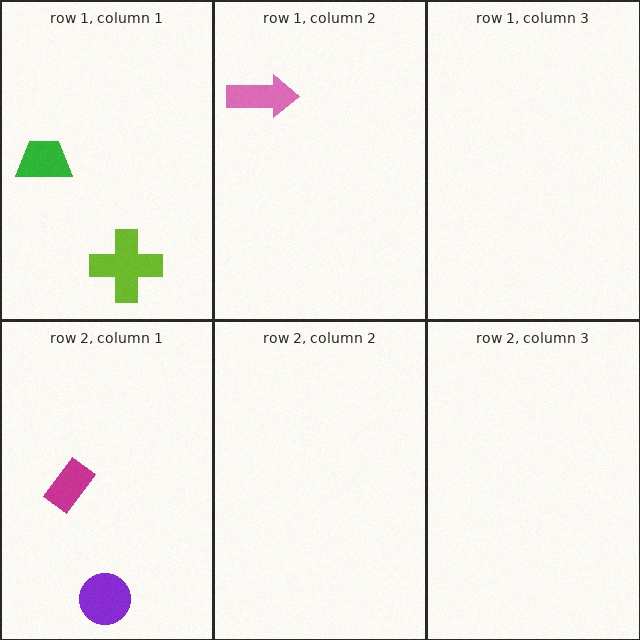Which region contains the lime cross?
The row 1, column 1 region.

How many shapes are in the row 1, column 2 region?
1.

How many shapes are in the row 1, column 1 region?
2.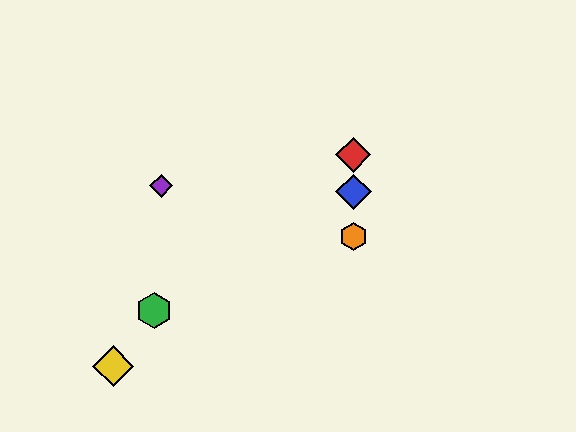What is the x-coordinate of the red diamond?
The red diamond is at x≈353.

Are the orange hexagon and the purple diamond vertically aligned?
No, the orange hexagon is at x≈353 and the purple diamond is at x≈161.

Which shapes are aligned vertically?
The red diamond, the blue diamond, the orange hexagon are aligned vertically.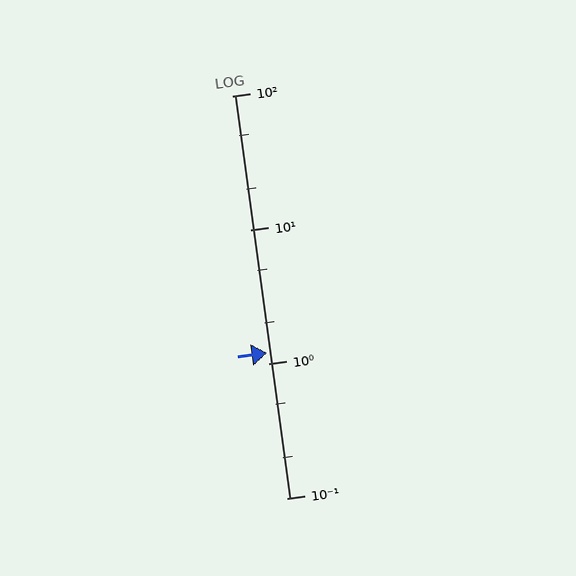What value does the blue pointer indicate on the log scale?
The pointer indicates approximately 1.2.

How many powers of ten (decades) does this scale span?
The scale spans 3 decades, from 0.1 to 100.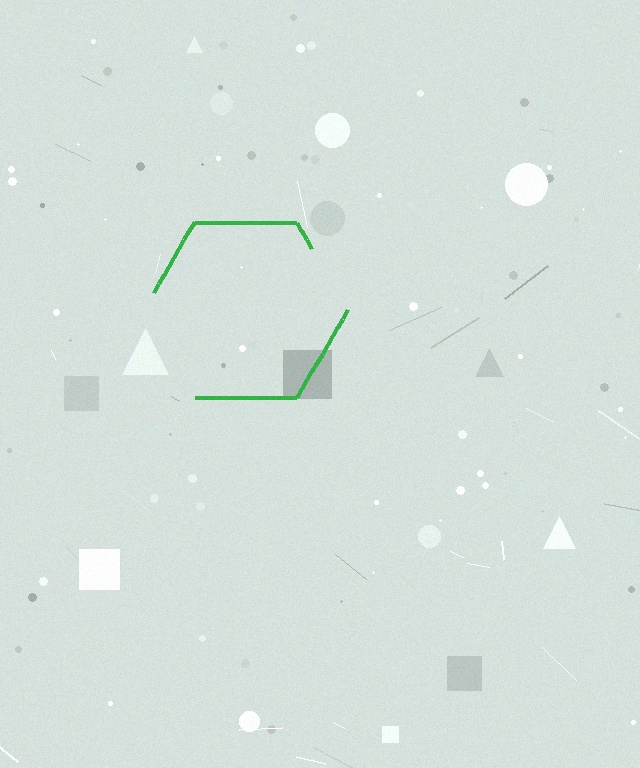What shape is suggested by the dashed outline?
The dashed outline suggests a hexagon.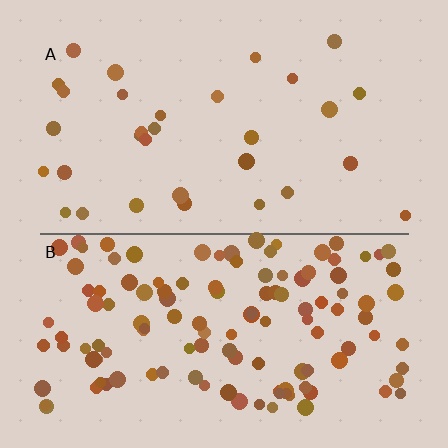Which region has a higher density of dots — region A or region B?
B (the bottom).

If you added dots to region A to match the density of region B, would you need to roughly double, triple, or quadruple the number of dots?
Approximately quadruple.